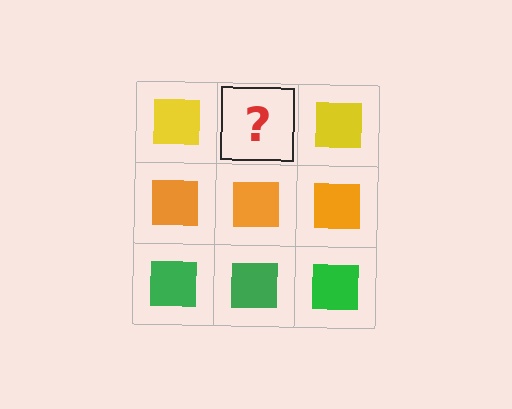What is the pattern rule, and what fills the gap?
The rule is that each row has a consistent color. The gap should be filled with a yellow square.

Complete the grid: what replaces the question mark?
The question mark should be replaced with a yellow square.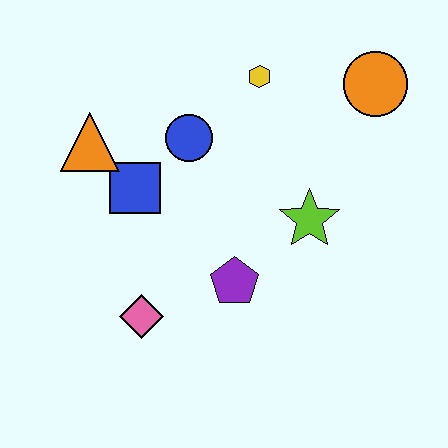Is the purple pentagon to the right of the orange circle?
No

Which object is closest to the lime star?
The purple pentagon is closest to the lime star.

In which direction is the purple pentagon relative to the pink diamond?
The purple pentagon is to the right of the pink diamond.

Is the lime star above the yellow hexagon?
No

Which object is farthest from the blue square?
The orange circle is farthest from the blue square.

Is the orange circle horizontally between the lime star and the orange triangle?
No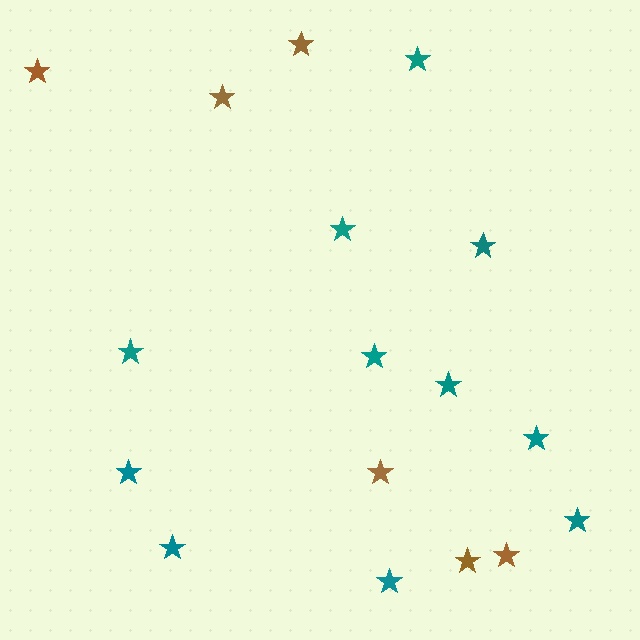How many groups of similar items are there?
There are 2 groups: one group of brown stars (6) and one group of teal stars (11).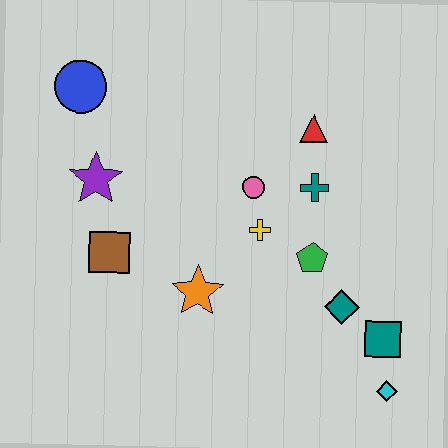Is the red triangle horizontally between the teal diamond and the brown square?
Yes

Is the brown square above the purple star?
No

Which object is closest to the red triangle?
The teal cross is closest to the red triangle.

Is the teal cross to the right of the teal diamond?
No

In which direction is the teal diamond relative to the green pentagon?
The teal diamond is below the green pentagon.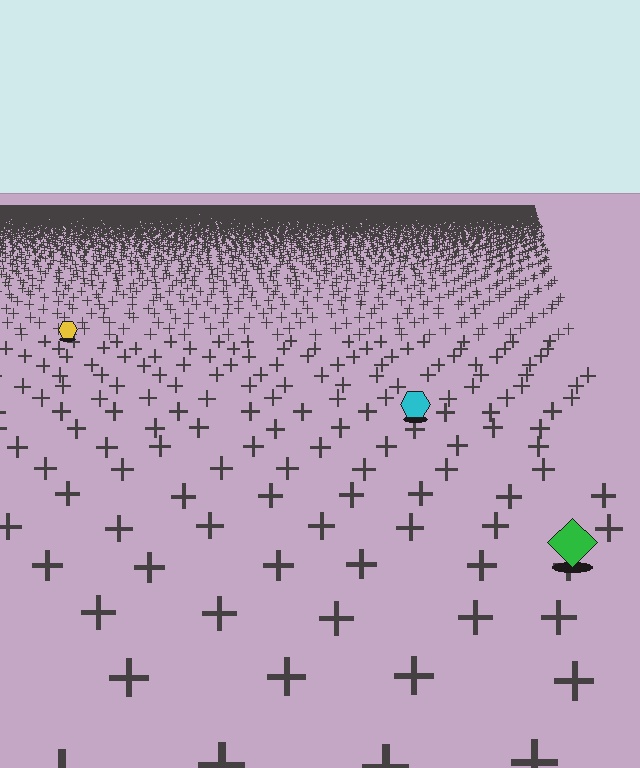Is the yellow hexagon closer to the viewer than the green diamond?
No. The green diamond is closer — you can tell from the texture gradient: the ground texture is coarser near it.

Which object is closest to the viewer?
The green diamond is closest. The texture marks near it are larger and more spread out.